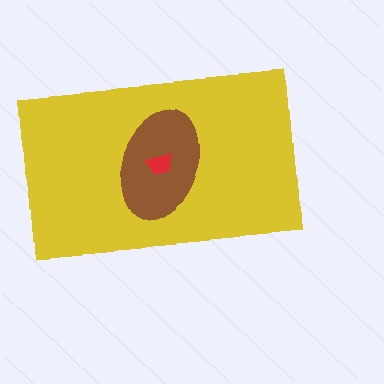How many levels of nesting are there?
3.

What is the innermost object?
The red trapezoid.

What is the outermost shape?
The yellow rectangle.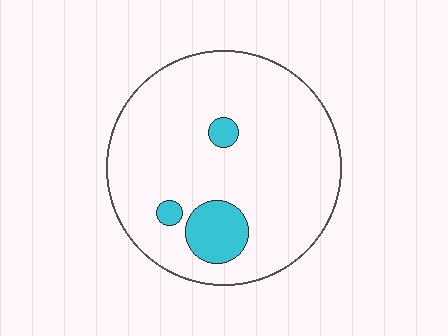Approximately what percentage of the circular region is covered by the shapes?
Approximately 10%.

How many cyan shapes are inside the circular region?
3.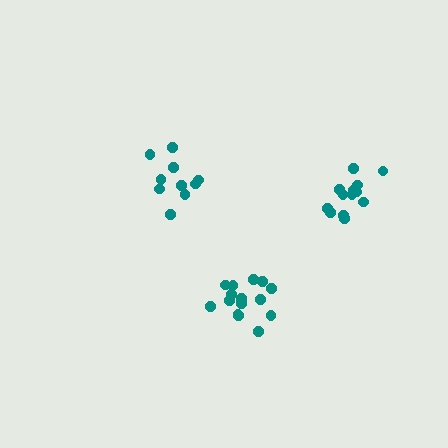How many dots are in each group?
Group 1: 10 dots, Group 2: 15 dots, Group 3: 13 dots (38 total).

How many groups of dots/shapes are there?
There are 3 groups.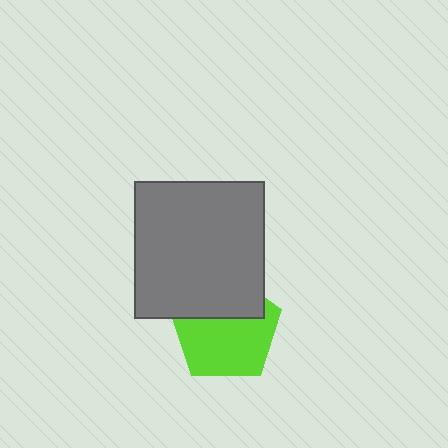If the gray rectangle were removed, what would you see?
You would see the complete lime pentagon.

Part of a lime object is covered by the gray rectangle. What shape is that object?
It is a pentagon.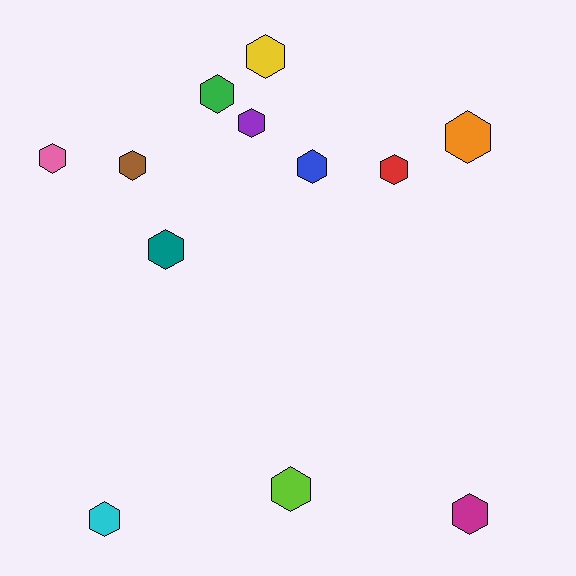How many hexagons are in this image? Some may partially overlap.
There are 12 hexagons.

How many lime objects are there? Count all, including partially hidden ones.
There is 1 lime object.